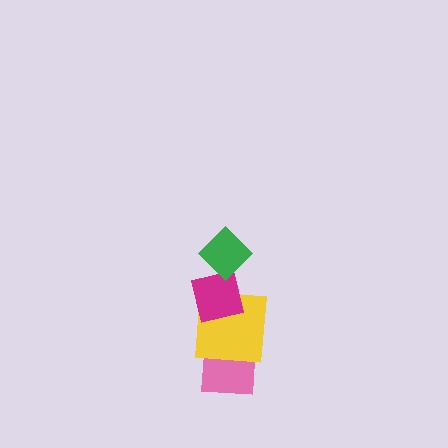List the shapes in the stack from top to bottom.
From top to bottom: the green diamond, the magenta square, the yellow square, the pink square.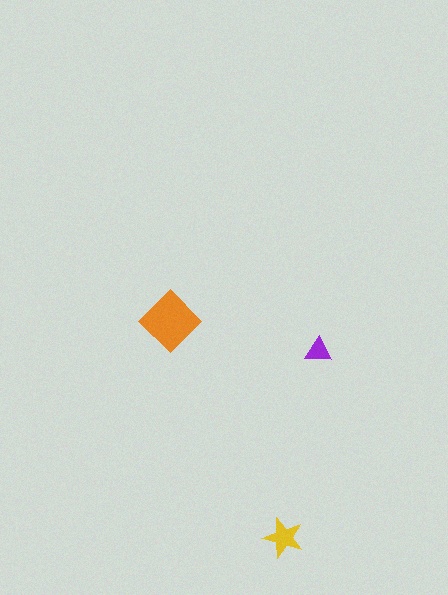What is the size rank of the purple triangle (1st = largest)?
3rd.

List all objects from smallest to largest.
The purple triangle, the yellow star, the orange diamond.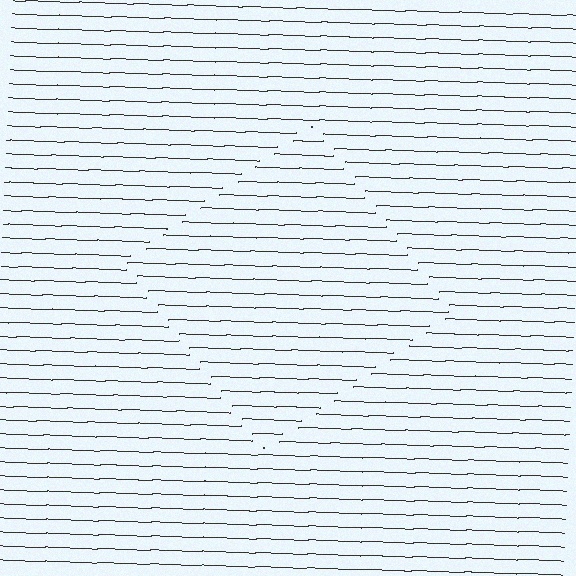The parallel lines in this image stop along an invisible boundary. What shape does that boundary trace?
An illusory square. The interior of the shape contains the same grating, shifted by half a period — the contour is defined by the phase discontinuity where line-ends from the inner and outer gratings abut.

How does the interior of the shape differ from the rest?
The interior of the shape contains the same grating, shifted by half a period — the contour is defined by the phase discontinuity where line-ends from the inner and outer gratings abut.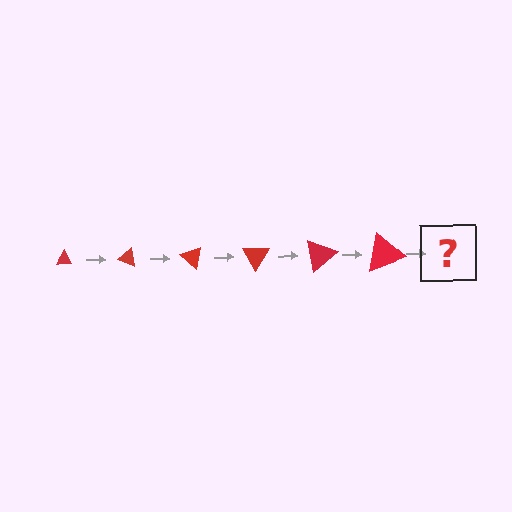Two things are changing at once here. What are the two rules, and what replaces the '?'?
The two rules are that the triangle grows larger each step and it rotates 20 degrees each step. The '?' should be a triangle, larger than the previous one and rotated 120 degrees from the start.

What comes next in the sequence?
The next element should be a triangle, larger than the previous one and rotated 120 degrees from the start.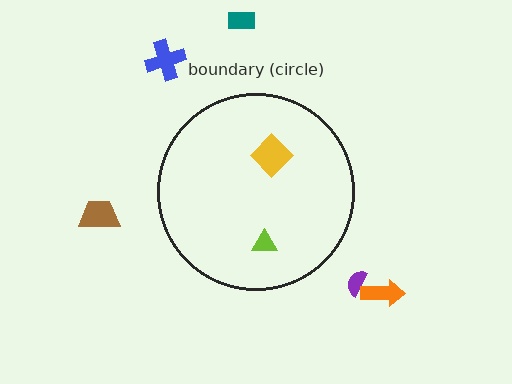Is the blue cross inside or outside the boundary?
Outside.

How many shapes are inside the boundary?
2 inside, 5 outside.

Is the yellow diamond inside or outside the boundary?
Inside.